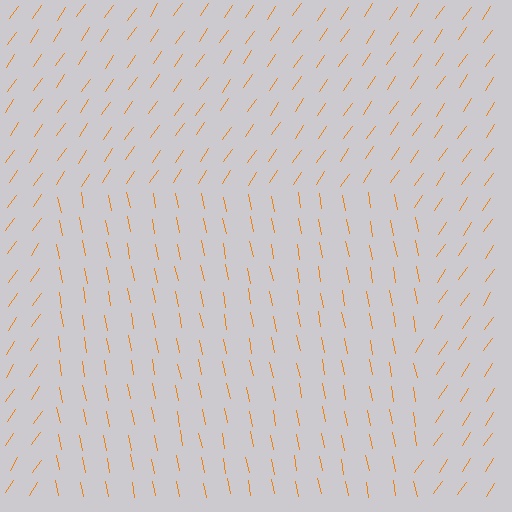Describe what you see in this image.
The image is filled with small orange line segments. A rectangle region in the image has lines oriented differently from the surrounding lines, creating a visible texture boundary.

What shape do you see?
I see a rectangle.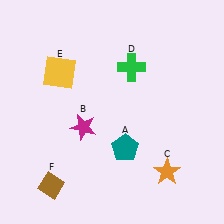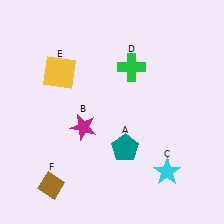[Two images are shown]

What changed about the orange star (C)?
In Image 1, C is orange. In Image 2, it changed to cyan.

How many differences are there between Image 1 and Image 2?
There is 1 difference between the two images.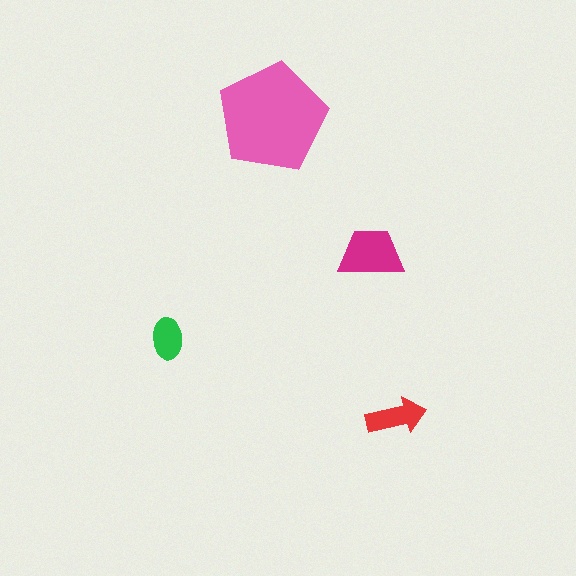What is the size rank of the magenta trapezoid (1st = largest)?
2nd.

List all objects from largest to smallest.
The pink pentagon, the magenta trapezoid, the red arrow, the green ellipse.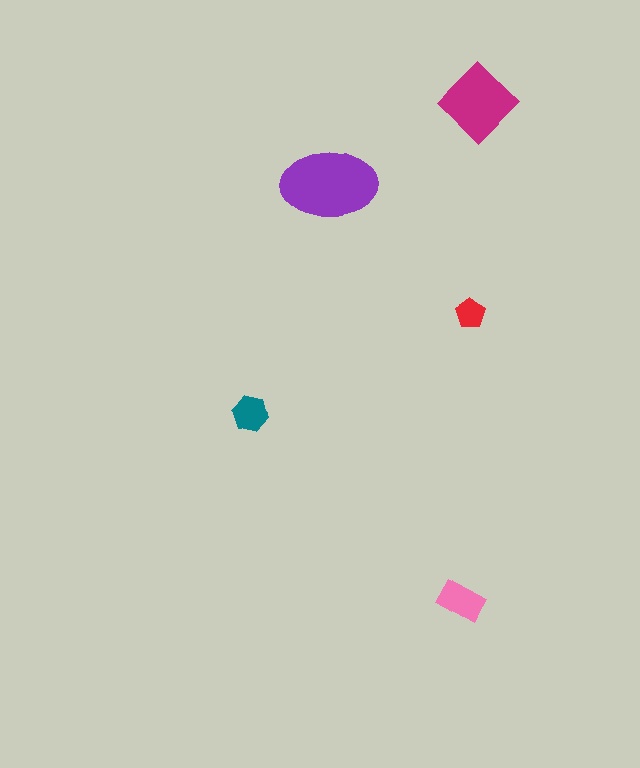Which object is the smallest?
The red pentagon.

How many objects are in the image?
There are 5 objects in the image.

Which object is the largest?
The purple ellipse.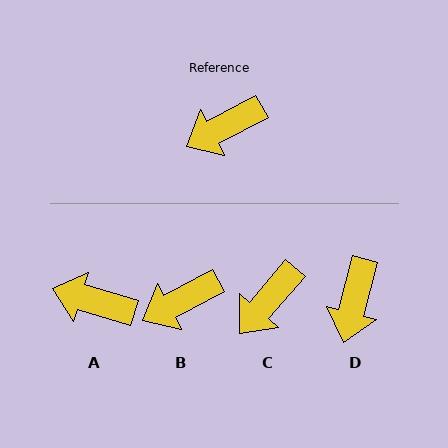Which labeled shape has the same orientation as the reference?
B.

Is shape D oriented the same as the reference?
No, it is off by about 47 degrees.